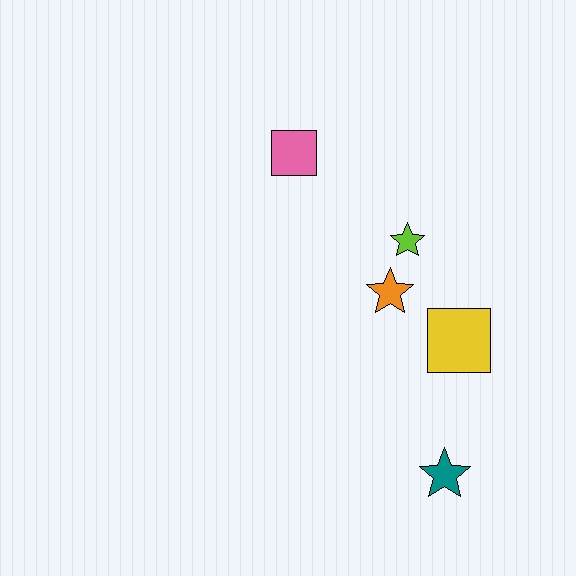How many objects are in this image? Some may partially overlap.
There are 5 objects.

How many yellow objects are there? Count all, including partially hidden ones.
There is 1 yellow object.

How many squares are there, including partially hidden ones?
There are 2 squares.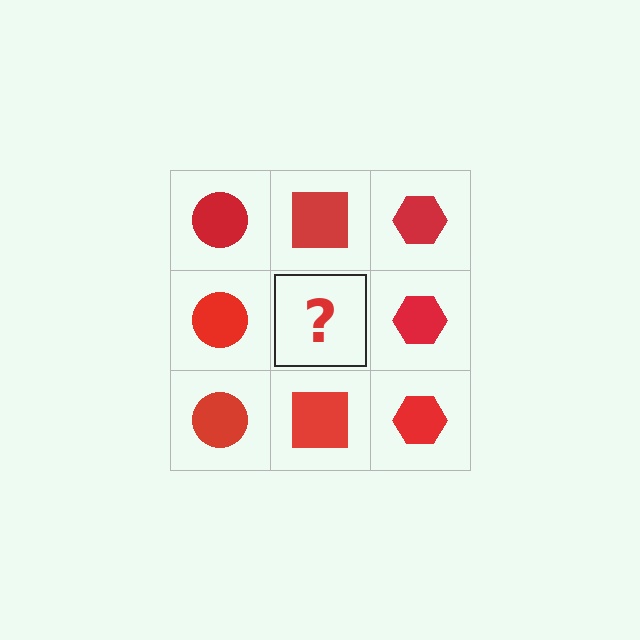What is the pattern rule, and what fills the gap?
The rule is that each column has a consistent shape. The gap should be filled with a red square.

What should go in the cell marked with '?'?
The missing cell should contain a red square.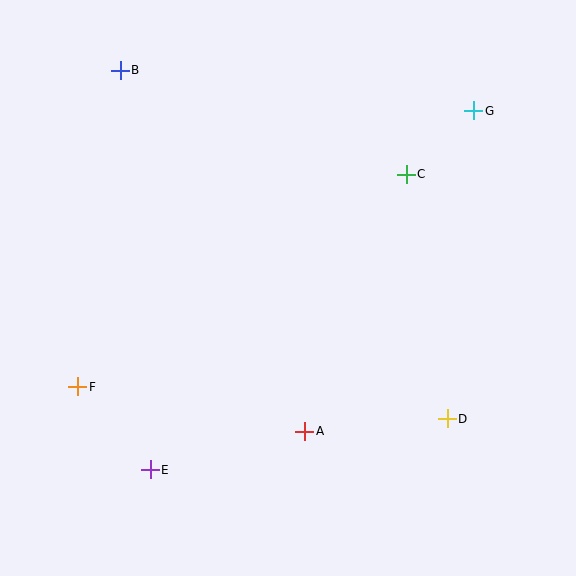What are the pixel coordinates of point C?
Point C is at (406, 174).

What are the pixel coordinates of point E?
Point E is at (150, 470).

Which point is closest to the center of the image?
Point A at (305, 431) is closest to the center.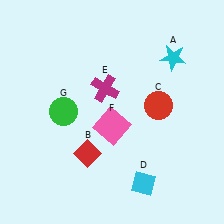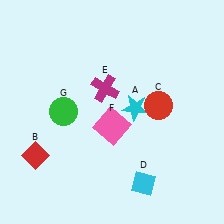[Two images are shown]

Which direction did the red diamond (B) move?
The red diamond (B) moved left.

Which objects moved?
The objects that moved are: the cyan star (A), the red diamond (B).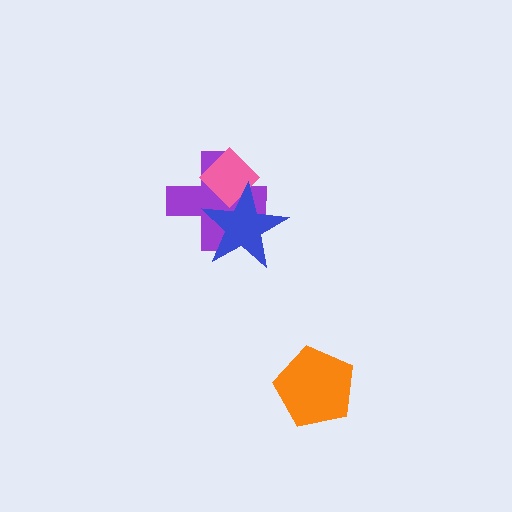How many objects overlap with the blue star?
2 objects overlap with the blue star.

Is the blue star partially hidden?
No, no other shape covers it.